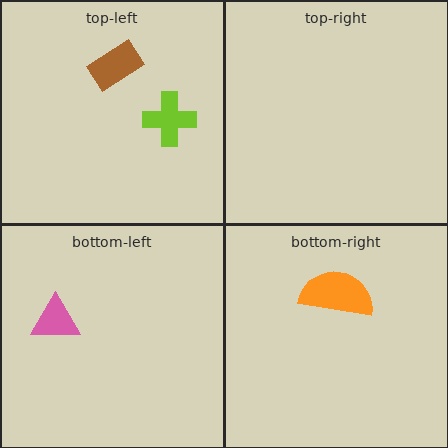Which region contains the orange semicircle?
The bottom-right region.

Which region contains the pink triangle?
The bottom-left region.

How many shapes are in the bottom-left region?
1.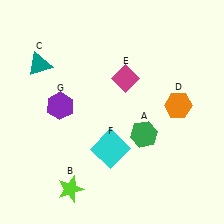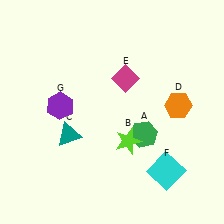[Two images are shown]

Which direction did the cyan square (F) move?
The cyan square (F) moved right.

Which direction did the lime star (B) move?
The lime star (B) moved right.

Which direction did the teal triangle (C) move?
The teal triangle (C) moved down.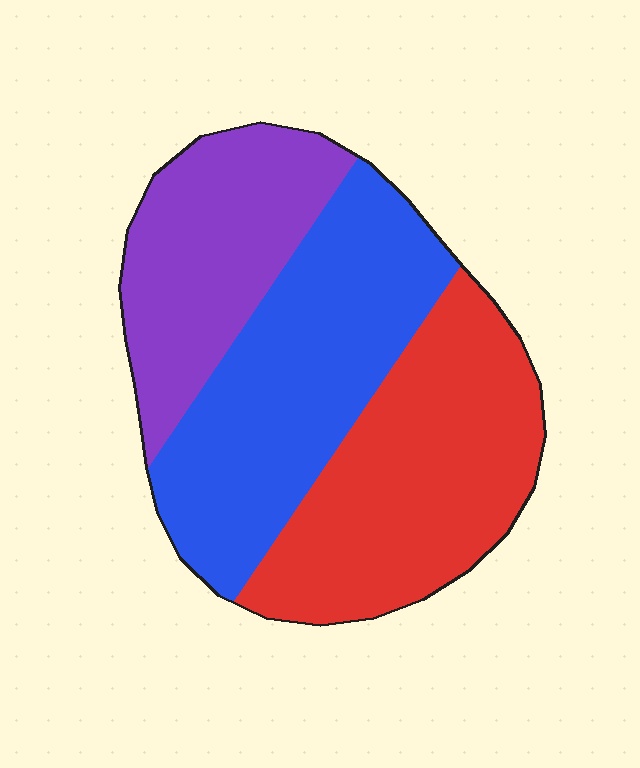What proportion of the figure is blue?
Blue covers around 40% of the figure.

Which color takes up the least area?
Purple, at roughly 25%.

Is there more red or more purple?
Red.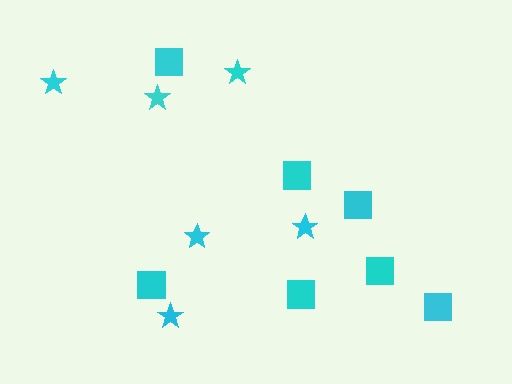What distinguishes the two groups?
There are 2 groups: one group of squares (7) and one group of stars (6).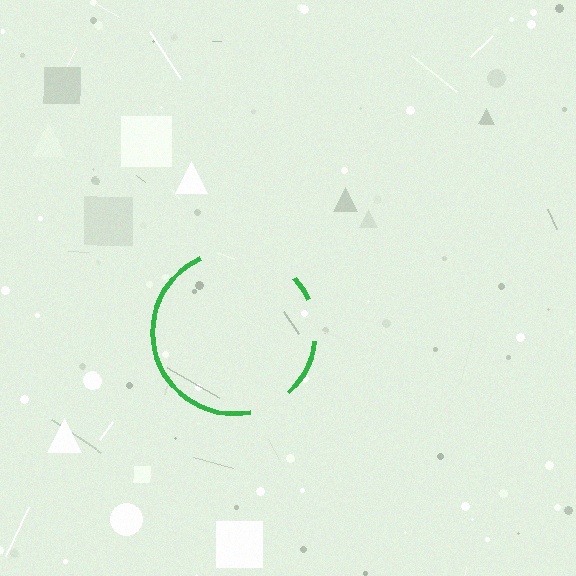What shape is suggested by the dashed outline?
The dashed outline suggests a circle.